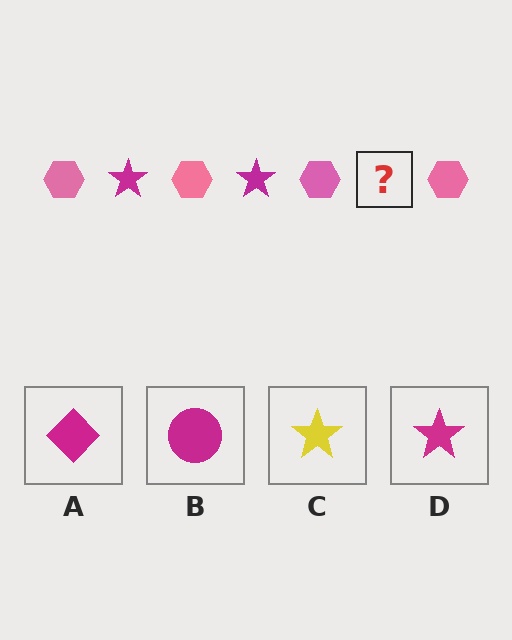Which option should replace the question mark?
Option D.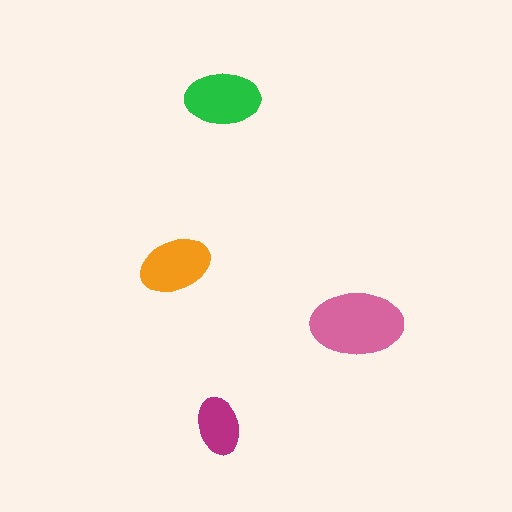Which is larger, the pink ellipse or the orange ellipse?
The pink one.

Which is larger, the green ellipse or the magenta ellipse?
The green one.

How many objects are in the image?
There are 4 objects in the image.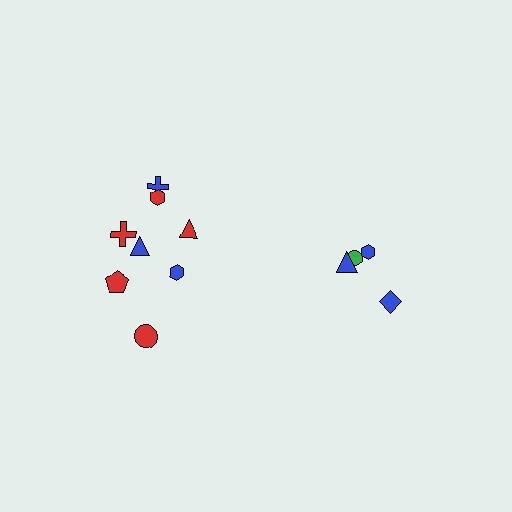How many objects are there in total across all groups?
There are 12 objects.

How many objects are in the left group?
There are 8 objects.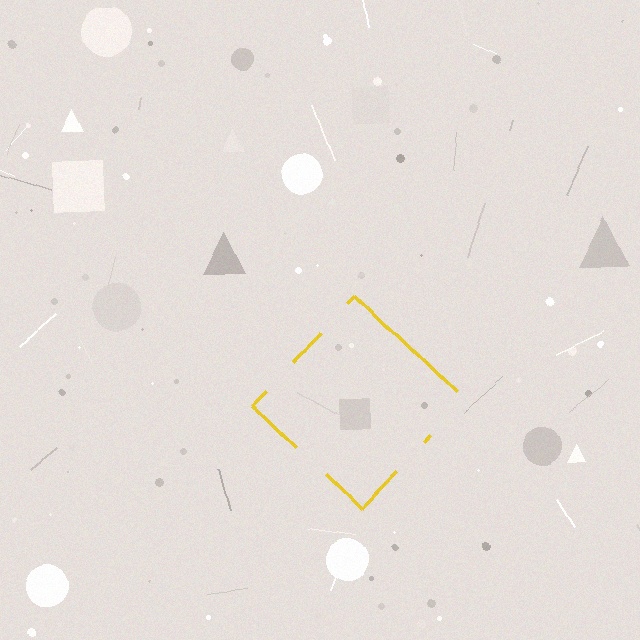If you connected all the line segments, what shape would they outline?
They would outline a diamond.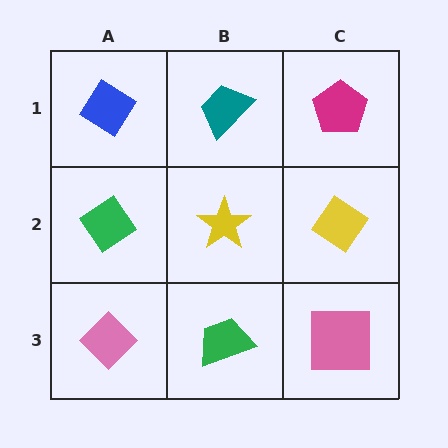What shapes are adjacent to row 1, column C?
A yellow diamond (row 2, column C), a teal trapezoid (row 1, column B).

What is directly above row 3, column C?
A yellow diamond.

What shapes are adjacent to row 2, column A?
A blue diamond (row 1, column A), a pink diamond (row 3, column A), a yellow star (row 2, column B).